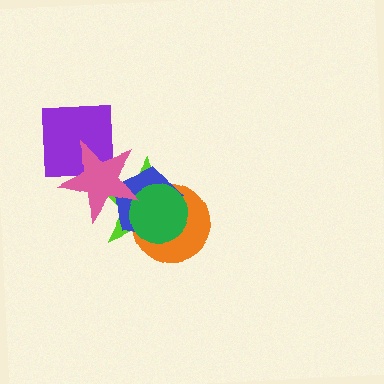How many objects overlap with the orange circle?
3 objects overlap with the orange circle.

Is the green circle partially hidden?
No, no other shape covers it.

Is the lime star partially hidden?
Yes, it is partially covered by another shape.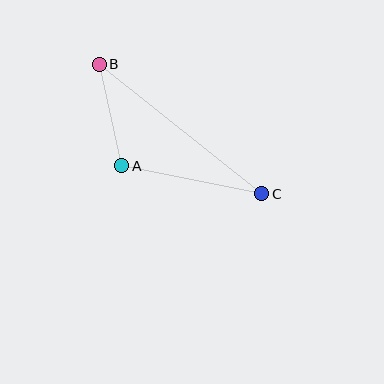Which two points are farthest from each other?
Points B and C are farthest from each other.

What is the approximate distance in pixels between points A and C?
The distance between A and C is approximately 143 pixels.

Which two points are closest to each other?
Points A and B are closest to each other.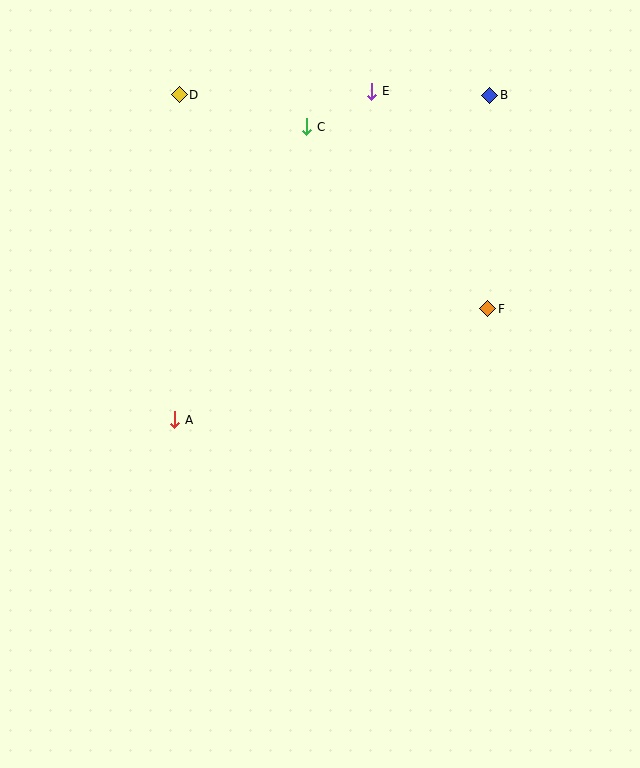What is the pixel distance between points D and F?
The distance between D and F is 376 pixels.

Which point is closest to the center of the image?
Point A at (175, 420) is closest to the center.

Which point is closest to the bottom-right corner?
Point F is closest to the bottom-right corner.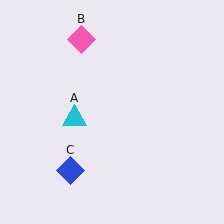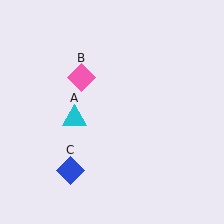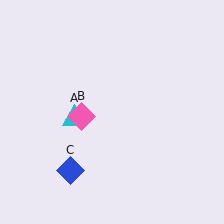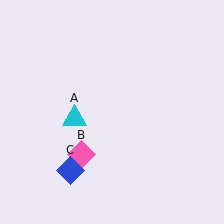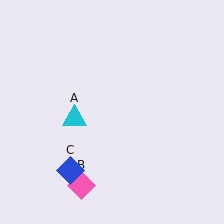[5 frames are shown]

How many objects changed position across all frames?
1 object changed position: pink diamond (object B).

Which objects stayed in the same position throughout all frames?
Cyan triangle (object A) and blue diamond (object C) remained stationary.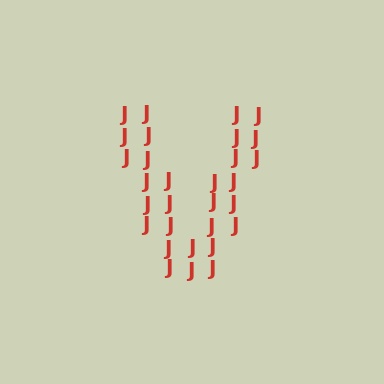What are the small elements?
The small elements are letter J's.